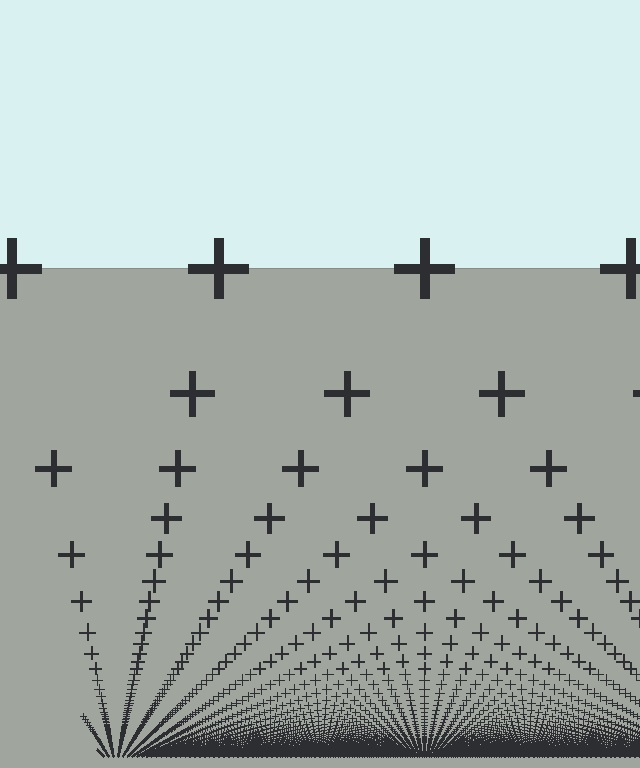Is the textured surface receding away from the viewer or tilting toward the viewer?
The surface appears to tilt toward the viewer. Texture elements get larger and sparser toward the top.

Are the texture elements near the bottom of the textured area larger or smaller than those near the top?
Smaller. The gradient is inverted — elements near the bottom are smaller and denser.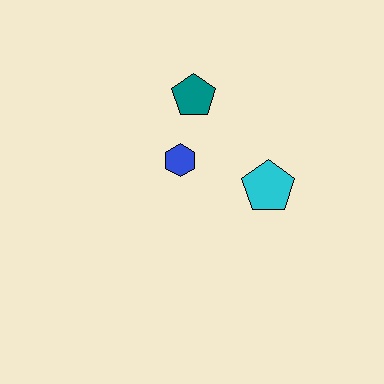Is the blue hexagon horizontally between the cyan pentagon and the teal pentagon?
No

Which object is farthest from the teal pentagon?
The cyan pentagon is farthest from the teal pentagon.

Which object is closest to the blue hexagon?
The teal pentagon is closest to the blue hexagon.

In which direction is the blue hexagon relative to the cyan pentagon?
The blue hexagon is to the left of the cyan pentagon.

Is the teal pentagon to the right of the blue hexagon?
Yes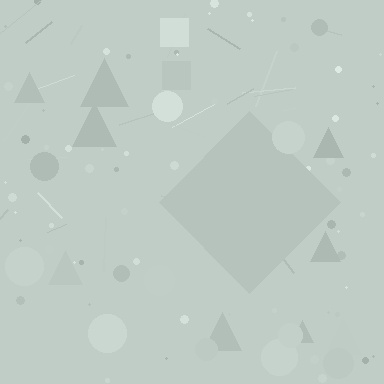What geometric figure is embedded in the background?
A diamond is embedded in the background.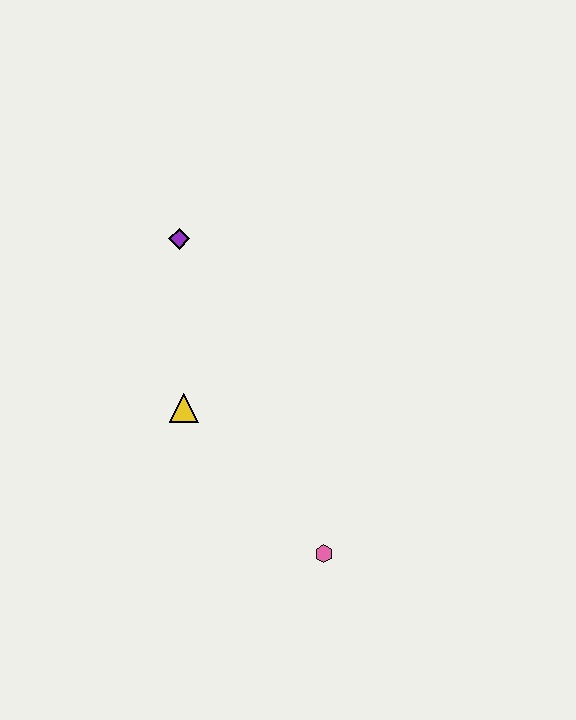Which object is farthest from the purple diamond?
The pink hexagon is farthest from the purple diamond.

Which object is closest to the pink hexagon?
The yellow triangle is closest to the pink hexagon.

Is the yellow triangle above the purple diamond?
No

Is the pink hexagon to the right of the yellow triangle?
Yes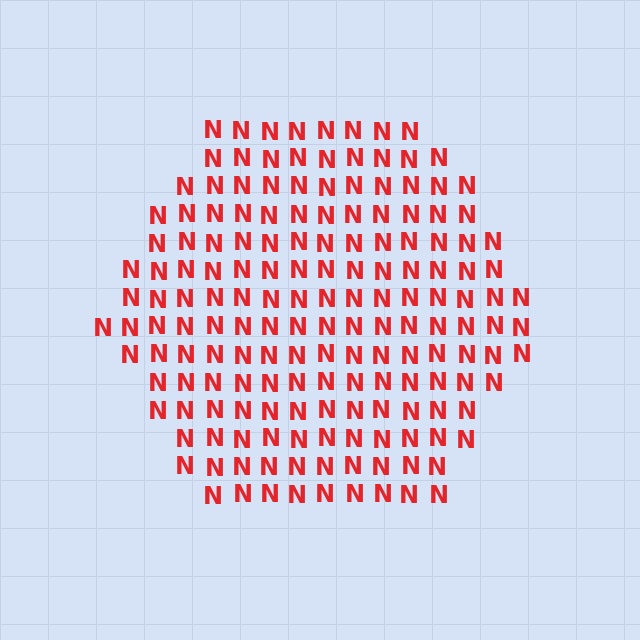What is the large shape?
The large shape is a hexagon.